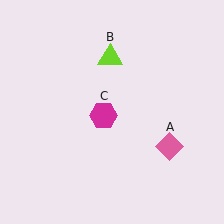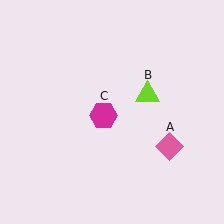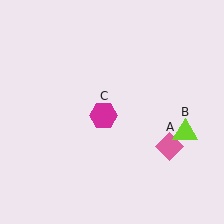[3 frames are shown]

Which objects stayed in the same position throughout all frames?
Pink diamond (object A) and magenta hexagon (object C) remained stationary.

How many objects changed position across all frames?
1 object changed position: lime triangle (object B).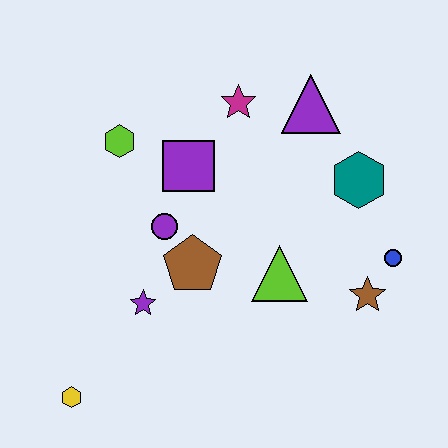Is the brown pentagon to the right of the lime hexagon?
Yes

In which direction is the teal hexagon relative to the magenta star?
The teal hexagon is to the right of the magenta star.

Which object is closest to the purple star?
The brown pentagon is closest to the purple star.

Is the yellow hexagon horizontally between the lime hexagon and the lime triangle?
No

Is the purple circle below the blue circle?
No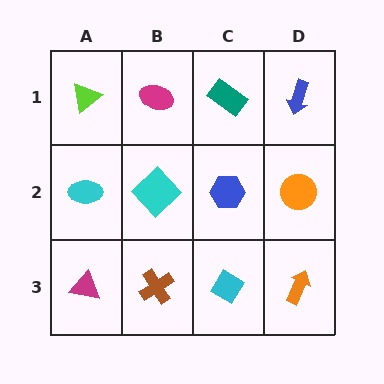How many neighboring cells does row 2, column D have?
3.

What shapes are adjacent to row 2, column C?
A teal rectangle (row 1, column C), a cyan diamond (row 3, column C), a cyan diamond (row 2, column B), an orange circle (row 2, column D).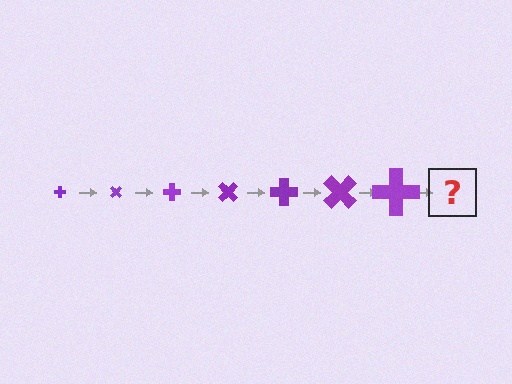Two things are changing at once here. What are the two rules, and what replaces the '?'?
The two rules are that the cross grows larger each step and it rotates 45 degrees each step. The '?' should be a cross, larger than the previous one and rotated 315 degrees from the start.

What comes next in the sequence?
The next element should be a cross, larger than the previous one and rotated 315 degrees from the start.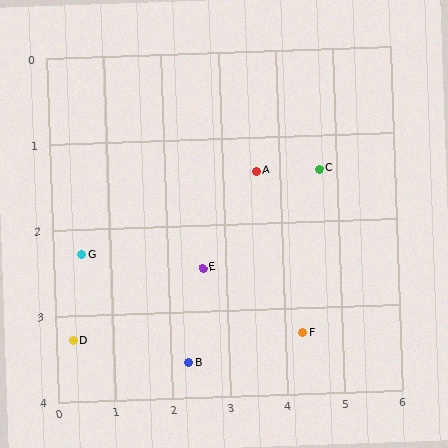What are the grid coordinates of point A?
Point A is at approximately (3.6, 1.4).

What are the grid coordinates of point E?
Point E is at approximately (2.6, 2.5).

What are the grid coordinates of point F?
Point F is at approximately (4.3, 3.3).